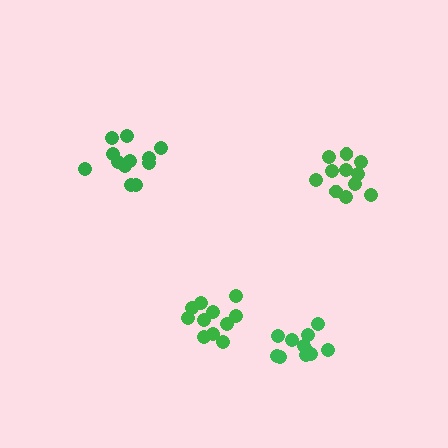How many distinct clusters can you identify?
There are 4 distinct clusters.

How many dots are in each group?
Group 1: 12 dots, Group 2: 11 dots, Group 3: 11 dots, Group 4: 11 dots (45 total).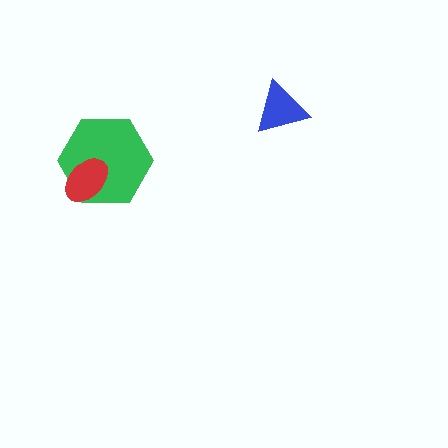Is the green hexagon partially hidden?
Yes, it is partially covered by another shape.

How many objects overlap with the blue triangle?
0 objects overlap with the blue triangle.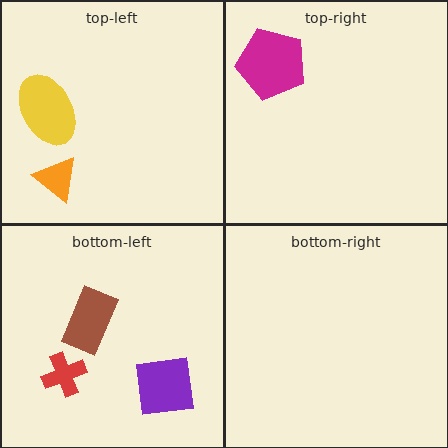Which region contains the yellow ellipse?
The top-left region.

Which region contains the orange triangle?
The top-left region.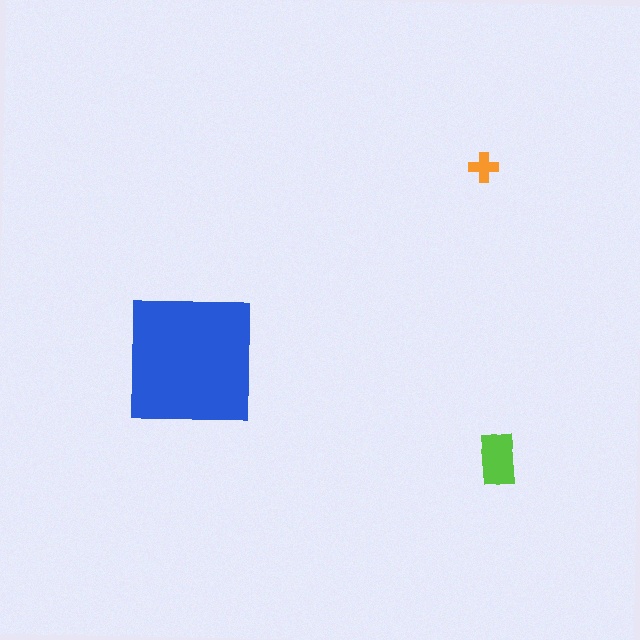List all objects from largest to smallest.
The blue square, the lime rectangle, the orange cross.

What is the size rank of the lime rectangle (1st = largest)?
2nd.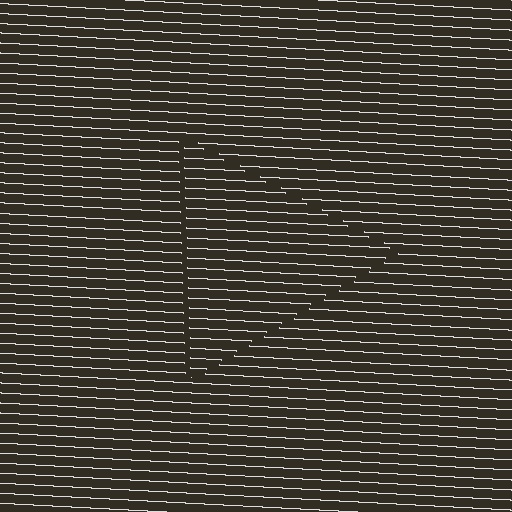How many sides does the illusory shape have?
3 sides — the line-ends trace a triangle.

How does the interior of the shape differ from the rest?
The interior of the shape contains the same grating, shifted by half a period — the contour is defined by the phase discontinuity where line-ends from the inner and outer gratings abut.